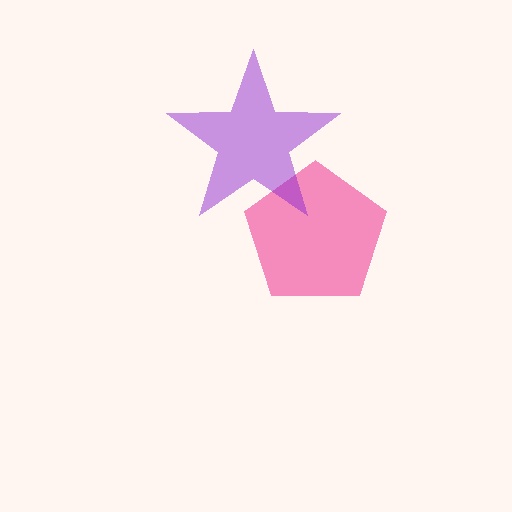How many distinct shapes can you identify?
There are 2 distinct shapes: a pink pentagon, a purple star.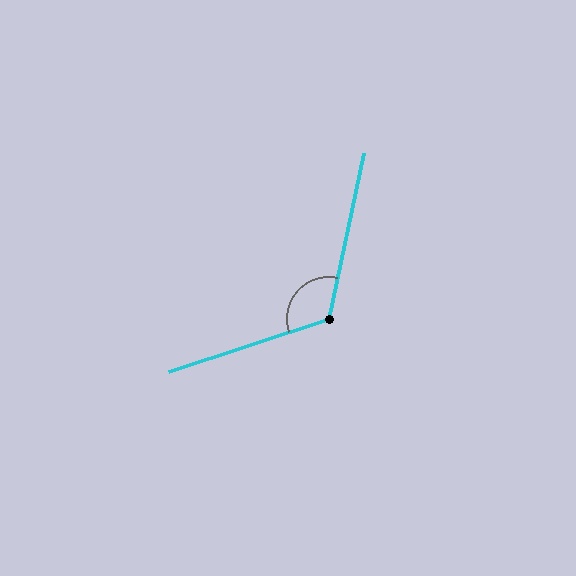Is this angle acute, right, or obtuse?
It is obtuse.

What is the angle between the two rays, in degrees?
Approximately 120 degrees.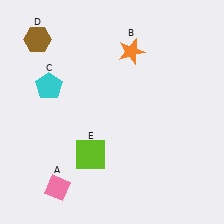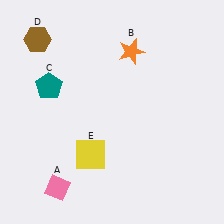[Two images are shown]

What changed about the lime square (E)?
In Image 1, E is lime. In Image 2, it changed to yellow.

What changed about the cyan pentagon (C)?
In Image 1, C is cyan. In Image 2, it changed to teal.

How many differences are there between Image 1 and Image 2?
There are 2 differences between the two images.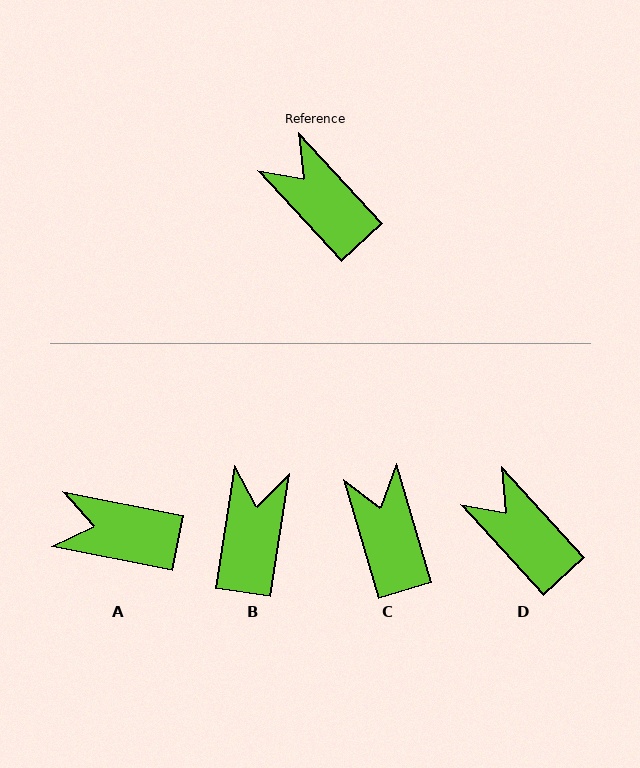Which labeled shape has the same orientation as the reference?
D.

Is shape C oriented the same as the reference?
No, it is off by about 26 degrees.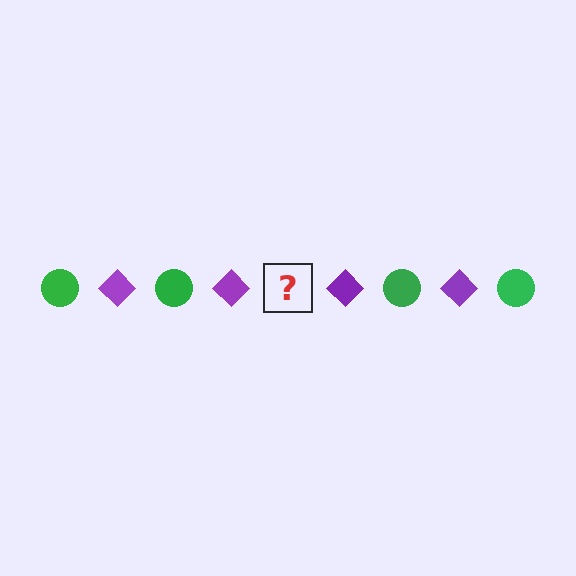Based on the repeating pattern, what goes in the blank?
The blank should be a green circle.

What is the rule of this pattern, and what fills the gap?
The rule is that the pattern alternates between green circle and purple diamond. The gap should be filled with a green circle.